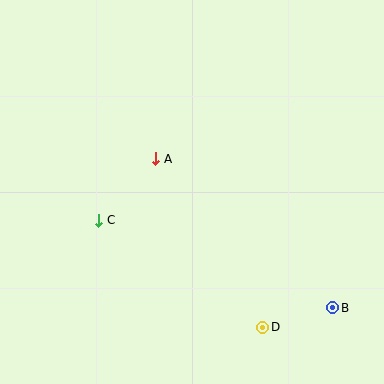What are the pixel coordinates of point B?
Point B is at (333, 308).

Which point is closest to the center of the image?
Point A at (156, 159) is closest to the center.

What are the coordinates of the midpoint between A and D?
The midpoint between A and D is at (209, 243).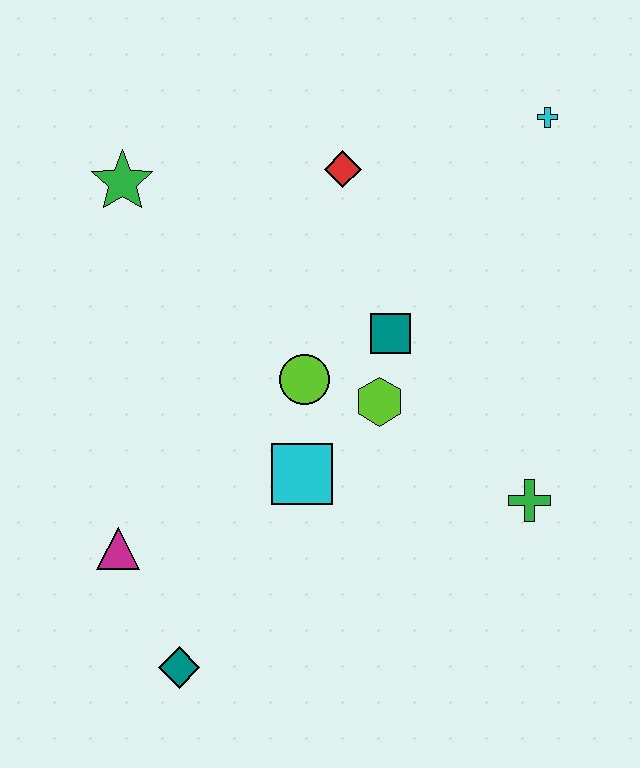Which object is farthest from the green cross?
The green star is farthest from the green cross.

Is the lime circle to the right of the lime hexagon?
No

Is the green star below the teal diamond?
No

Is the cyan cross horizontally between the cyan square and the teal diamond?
No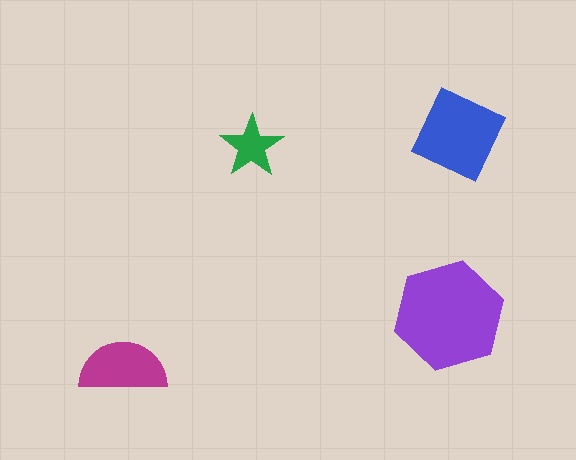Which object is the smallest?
The green star.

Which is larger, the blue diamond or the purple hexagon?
The purple hexagon.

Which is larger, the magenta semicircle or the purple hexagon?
The purple hexagon.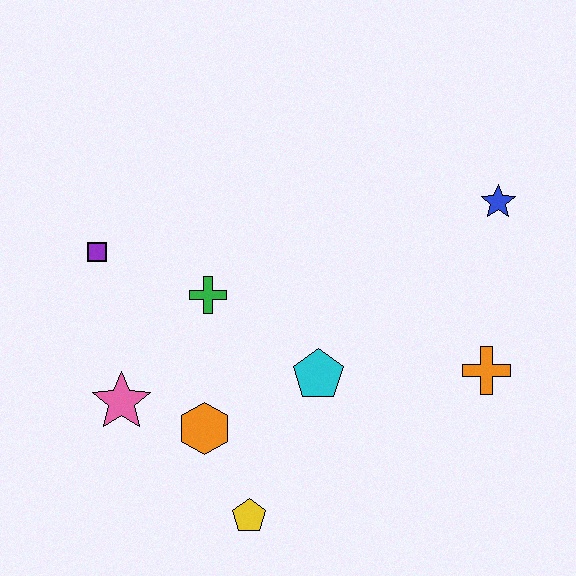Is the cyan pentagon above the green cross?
No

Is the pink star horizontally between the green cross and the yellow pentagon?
No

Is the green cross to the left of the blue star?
Yes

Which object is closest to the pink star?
The orange hexagon is closest to the pink star.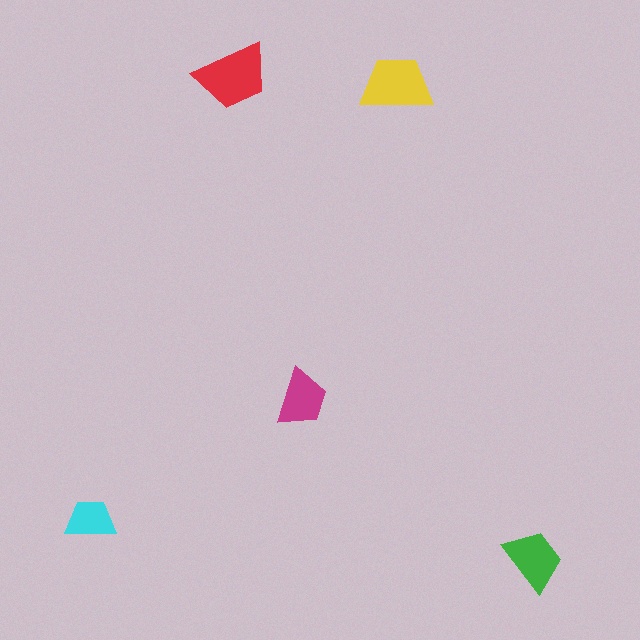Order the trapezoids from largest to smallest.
the red one, the yellow one, the green one, the magenta one, the cyan one.